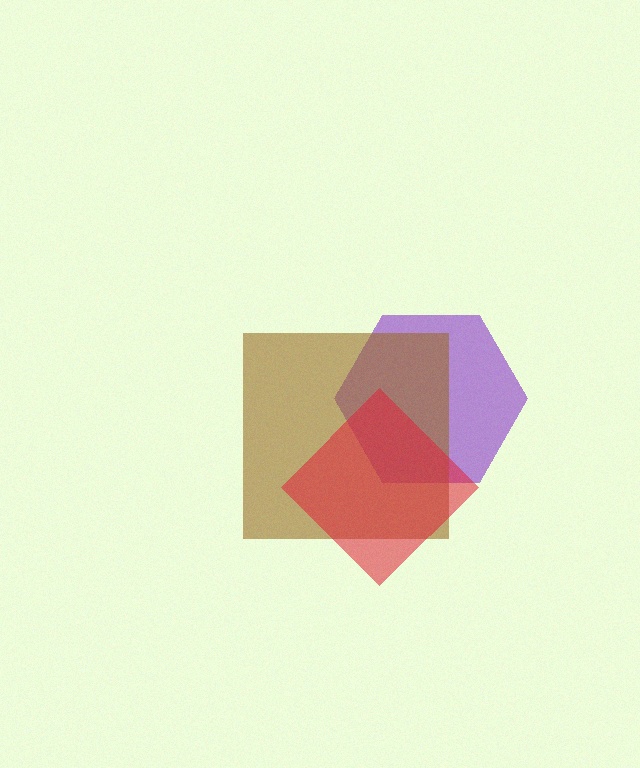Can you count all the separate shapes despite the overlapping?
Yes, there are 3 separate shapes.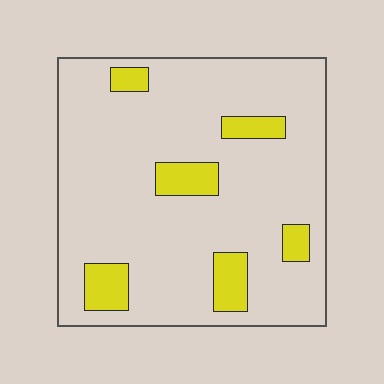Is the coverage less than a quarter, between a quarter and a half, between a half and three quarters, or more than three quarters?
Less than a quarter.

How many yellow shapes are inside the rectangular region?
6.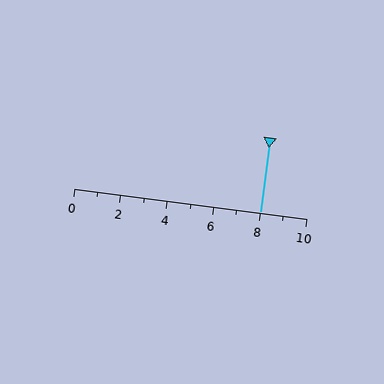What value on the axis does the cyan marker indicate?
The marker indicates approximately 8.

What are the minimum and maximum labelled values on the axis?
The axis runs from 0 to 10.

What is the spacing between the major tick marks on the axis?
The major ticks are spaced 2 apart.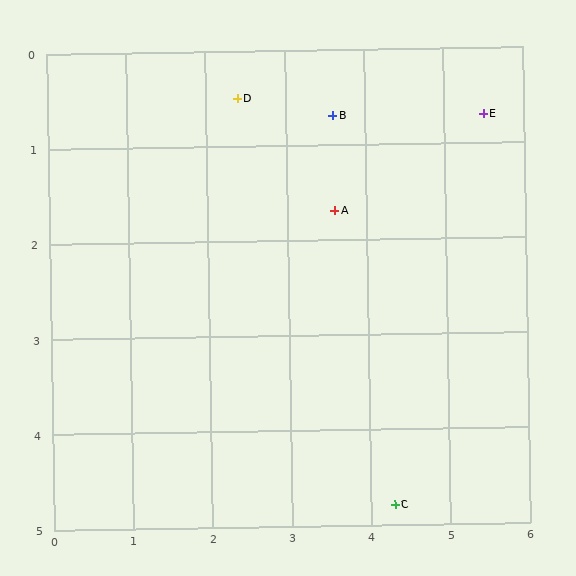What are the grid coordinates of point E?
Point E is at approximately (5.5, 0.7).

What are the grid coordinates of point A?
Point A is at approximately (3.6, 1.7).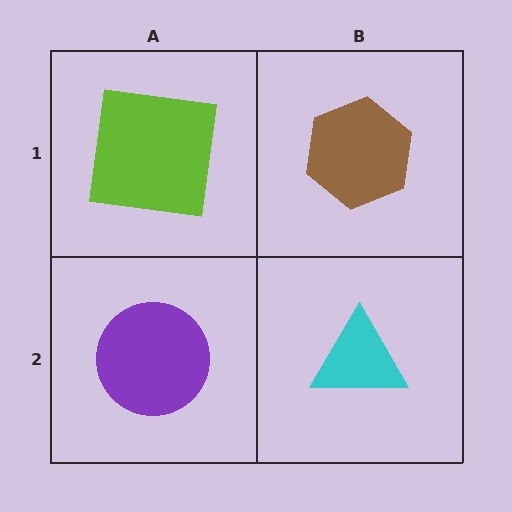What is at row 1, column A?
A lime square.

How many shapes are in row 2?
2 shapes.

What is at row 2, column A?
A purple circle.